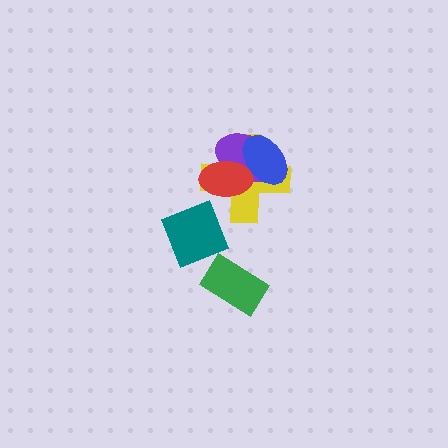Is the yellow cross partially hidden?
Yes, it is partially covered by another shape.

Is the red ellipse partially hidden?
Yes, it is partially covered by another shape.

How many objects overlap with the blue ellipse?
3 objects overlap with the blue ellipse.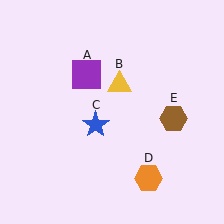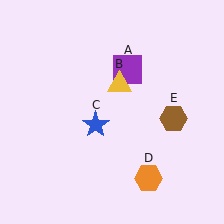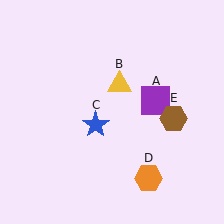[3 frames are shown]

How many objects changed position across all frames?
1 object changed position: purple square (object A).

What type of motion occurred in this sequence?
The purple square (object A) rotated clockwise around the center of the scene.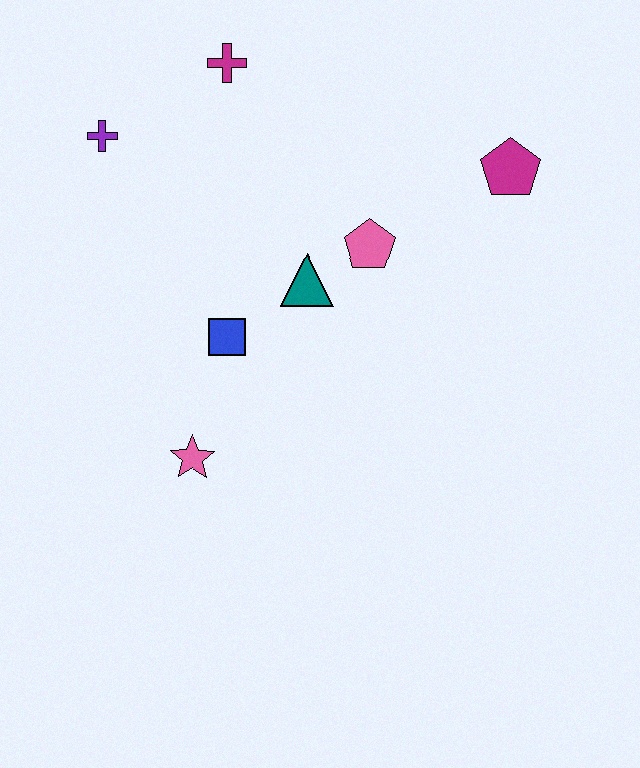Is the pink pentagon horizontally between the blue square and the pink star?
No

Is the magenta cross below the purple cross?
No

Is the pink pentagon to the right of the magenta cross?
Yes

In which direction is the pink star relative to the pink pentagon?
The pink star is below the pink pentagon.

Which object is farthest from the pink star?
The magenta pentagon is farthest from the pink star.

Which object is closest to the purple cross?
The magenta cross is closest to the purple cross.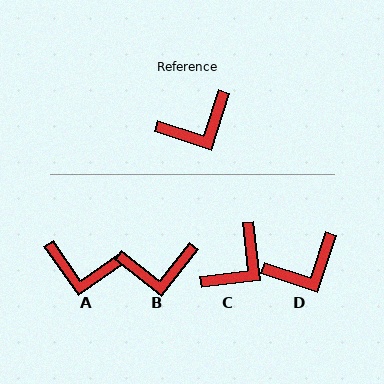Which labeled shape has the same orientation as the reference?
D.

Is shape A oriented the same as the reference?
No, it is off by about 37 degrees.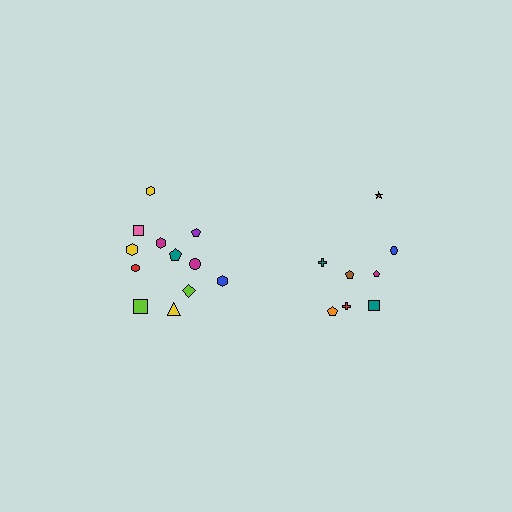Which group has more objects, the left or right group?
The left group.